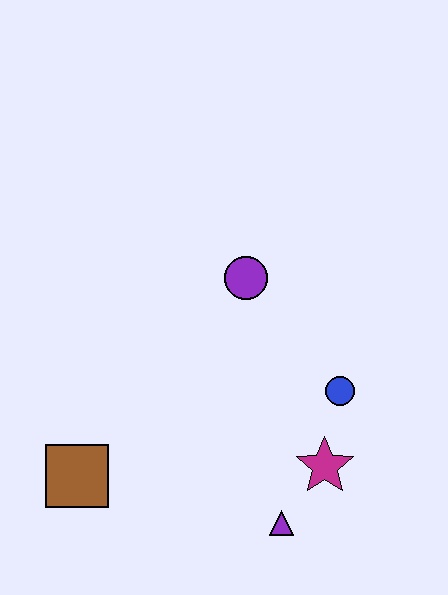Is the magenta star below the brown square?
No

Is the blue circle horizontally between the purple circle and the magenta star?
No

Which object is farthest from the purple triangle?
The purple circle is farthest from the purple triangle.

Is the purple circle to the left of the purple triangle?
Yes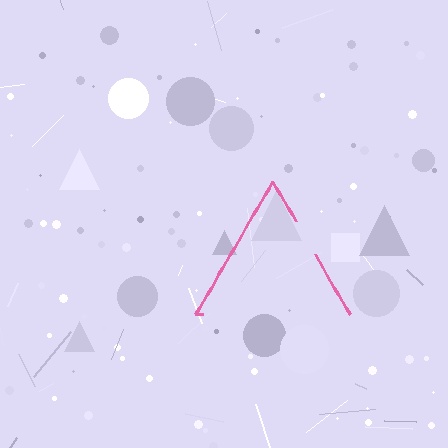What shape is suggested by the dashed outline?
The dashed outline suggests a triangle.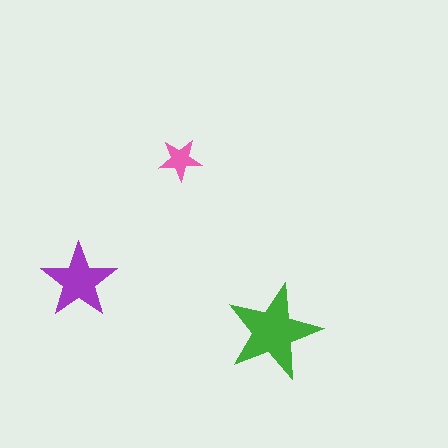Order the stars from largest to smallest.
the green one, the purple one, the pink one.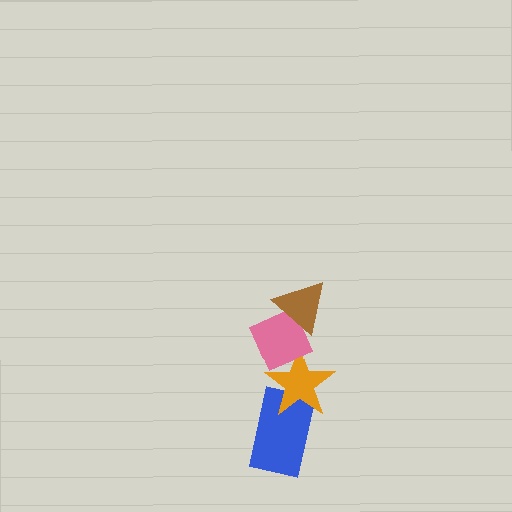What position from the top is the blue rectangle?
The blue rectangle is 4th from the top.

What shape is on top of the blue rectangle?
The orange star is on top of the blue rectangle.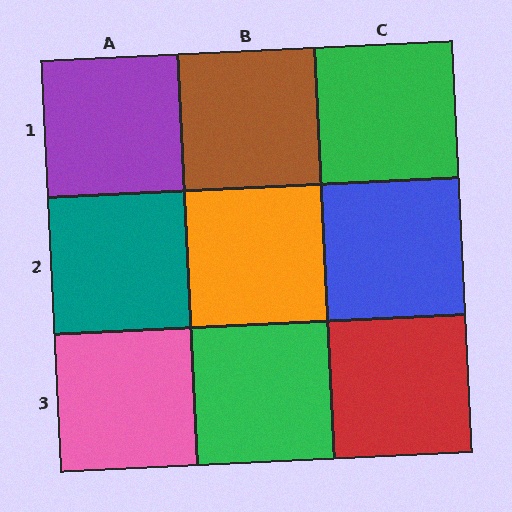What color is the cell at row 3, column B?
Green.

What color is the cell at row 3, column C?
Red.